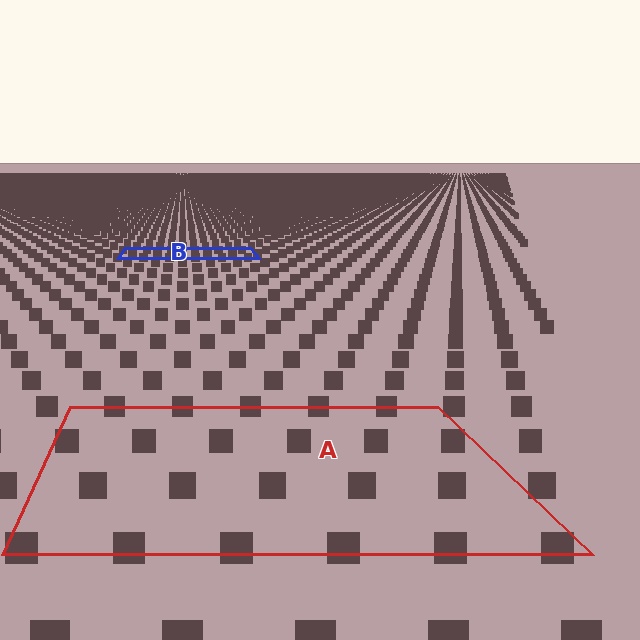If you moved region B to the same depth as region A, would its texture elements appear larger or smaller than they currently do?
They would appear larger. At a closer depth, the same texture elements are projected at a bigger on-screen size.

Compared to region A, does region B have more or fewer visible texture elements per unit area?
Region B has more texture elements per unit area — they are packed more densely because it is farther away.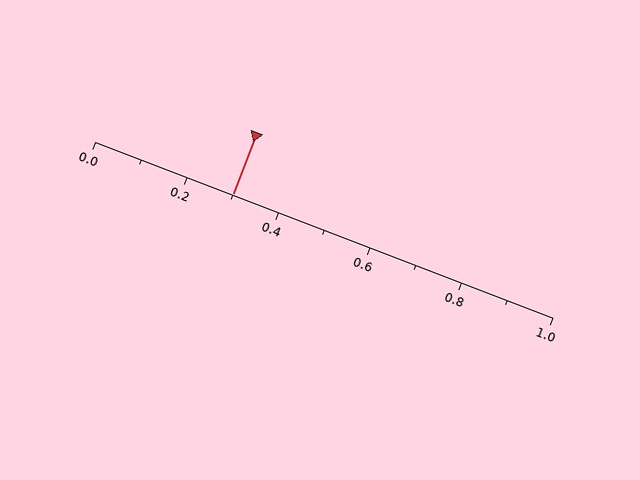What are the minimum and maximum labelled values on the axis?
The axis runs from 0.0 to 1.0.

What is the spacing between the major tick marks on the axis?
The major ticks are spaced 0.2 apart.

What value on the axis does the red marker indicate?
The marker indicates approximately 0.3.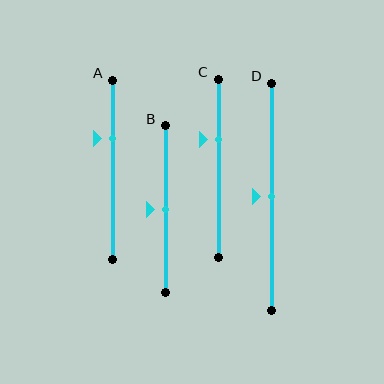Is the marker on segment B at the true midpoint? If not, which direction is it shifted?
Yes, the marker on segment B is at the true midpoint.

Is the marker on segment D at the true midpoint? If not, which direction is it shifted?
Yes, the marker on segment D is at the true midpoint.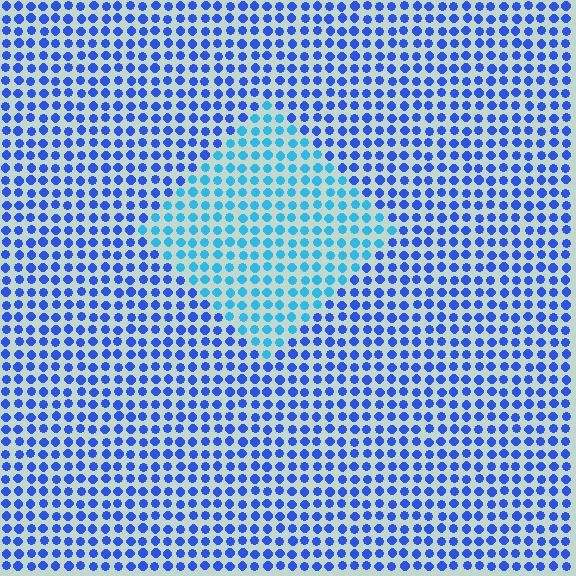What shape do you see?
I see a diamond.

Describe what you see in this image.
The image is filled with small blue elements in a uniform arrangement. A diamond-shaped region is visible where the elements are tinted to a slightly different hue, forming a subtle color boundary.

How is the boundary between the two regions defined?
The boundary is defined purely by a slight shift in hue (about 34 degrees). Spacing, size, and orientation are identical on both sides.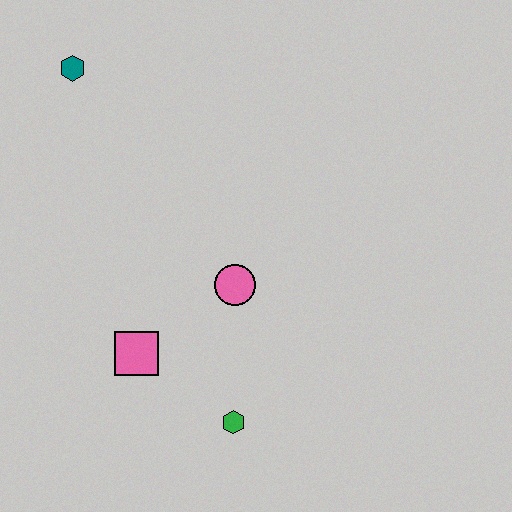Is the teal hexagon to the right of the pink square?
No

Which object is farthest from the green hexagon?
The teal hexagon is farthest from the green hexagon.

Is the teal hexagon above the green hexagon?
Yes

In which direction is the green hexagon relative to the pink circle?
The green hexagon is below the pink circle.